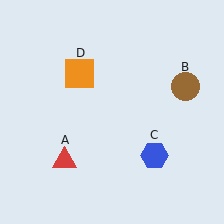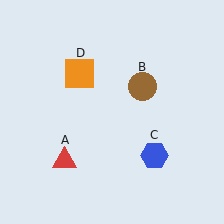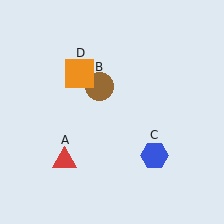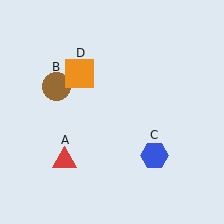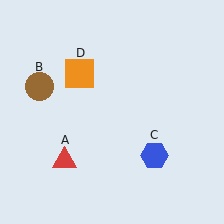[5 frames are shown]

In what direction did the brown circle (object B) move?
The brown circle (object B) moved left.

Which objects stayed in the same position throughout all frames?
Red triangle (object A) and blue hexagon (object C) and orange square (object D) remained stationary.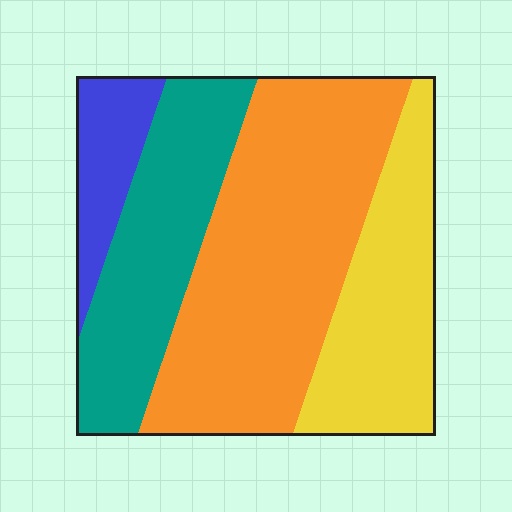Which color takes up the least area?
Blue, at roughly 10%.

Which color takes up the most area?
Orange, at roughly 45%.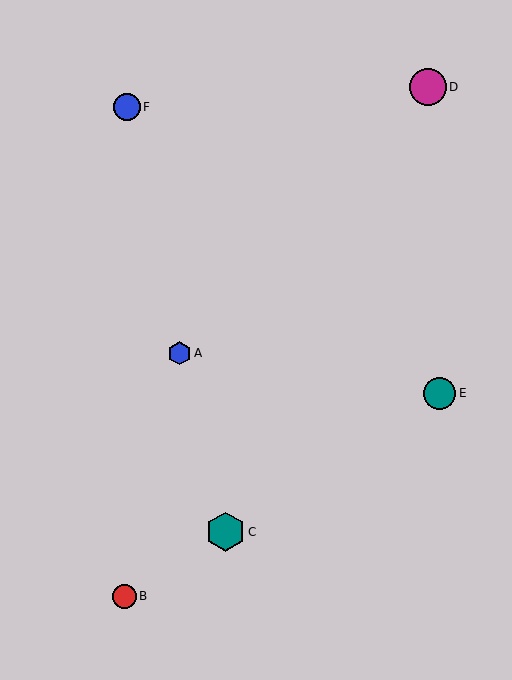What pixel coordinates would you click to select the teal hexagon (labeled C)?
Click at (226, 532) to select the teal hexagon C.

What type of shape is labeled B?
Shape B is a red circle.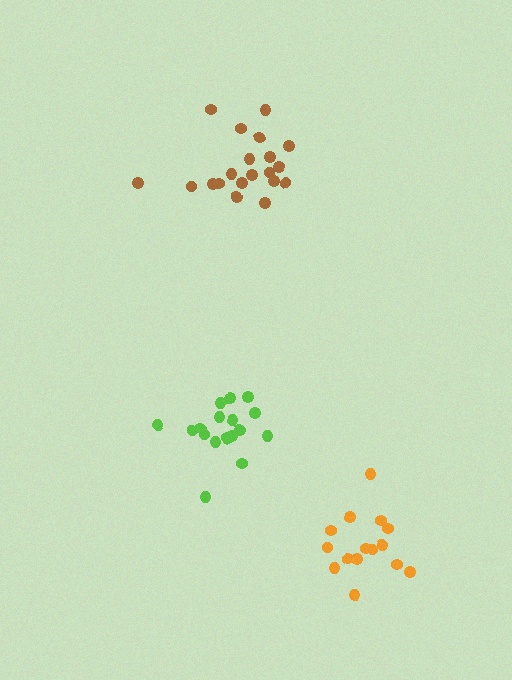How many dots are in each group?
Group 1: 20 dots, Group 2: 18 dots, Group 3: 15 dots (53 total).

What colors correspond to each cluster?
The clusters are colored: brown, lime, orange.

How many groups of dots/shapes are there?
There are 3 groups.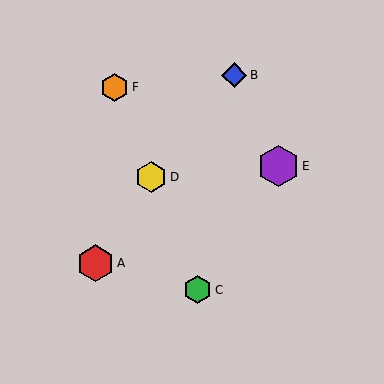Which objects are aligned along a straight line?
Objects C, D, F are aligned along a straight line.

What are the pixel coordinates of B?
Object B is at (234, 75).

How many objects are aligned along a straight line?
3 objects (C, D, F) are aligned along a straight line.